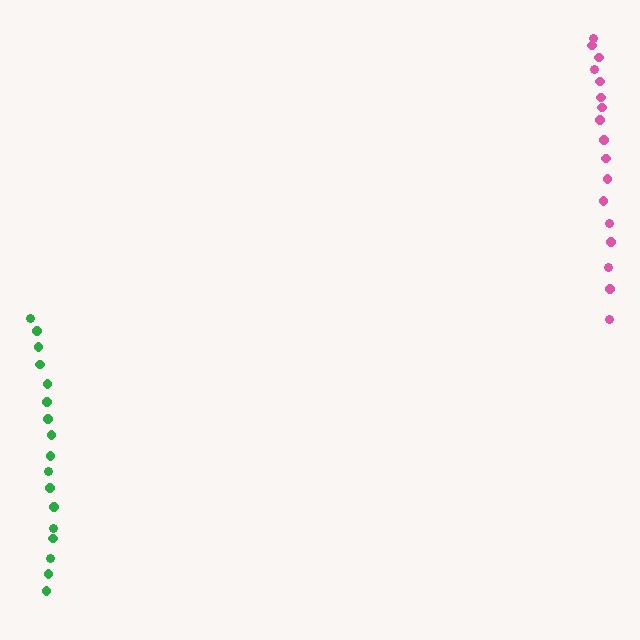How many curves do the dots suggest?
There are 2 distinct paths.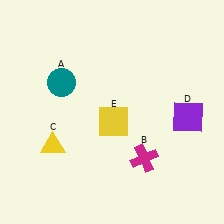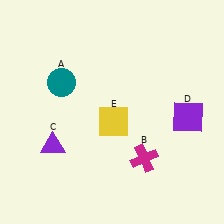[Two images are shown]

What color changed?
The triangle (C) changed from yellow in Image 1 to purple in Image 2.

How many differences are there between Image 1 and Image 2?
There is 1 difference between the two images.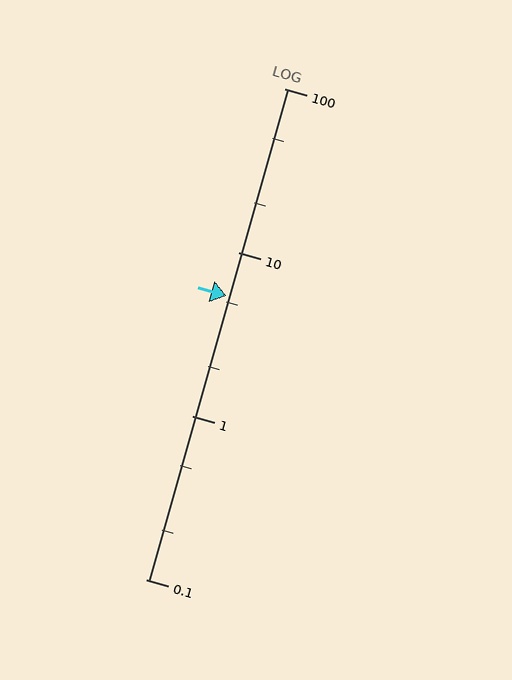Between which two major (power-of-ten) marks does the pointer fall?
The pointer is between 1 and 10.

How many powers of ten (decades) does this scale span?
The scale spans 3 decades, from 0.1 to 100.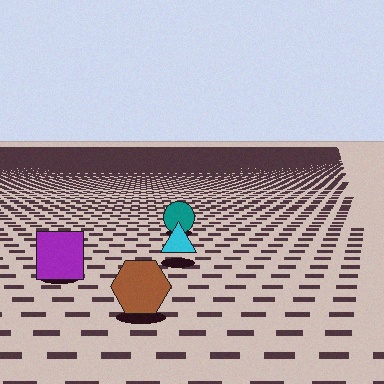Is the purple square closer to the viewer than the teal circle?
Yes. The purple square is closer — you can tell from the texture gradient: the ground texture is coarser near it.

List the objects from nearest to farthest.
From nearest to farthest: the brown hexagon, the purple square, the cyan triangle, the teal circle.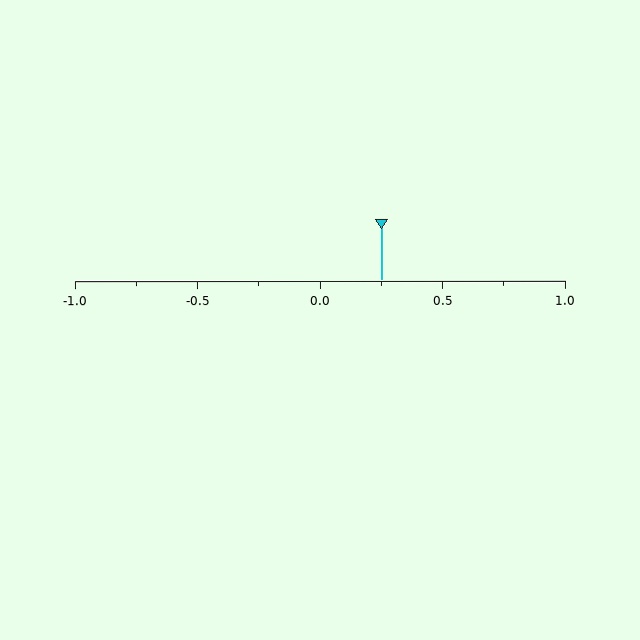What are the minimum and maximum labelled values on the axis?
The axis runs from -1.0 to 1.0.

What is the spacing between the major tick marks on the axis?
The major ticks are spaced 0.5 apart.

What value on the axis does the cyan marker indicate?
The marker indicates approximately 0.25.